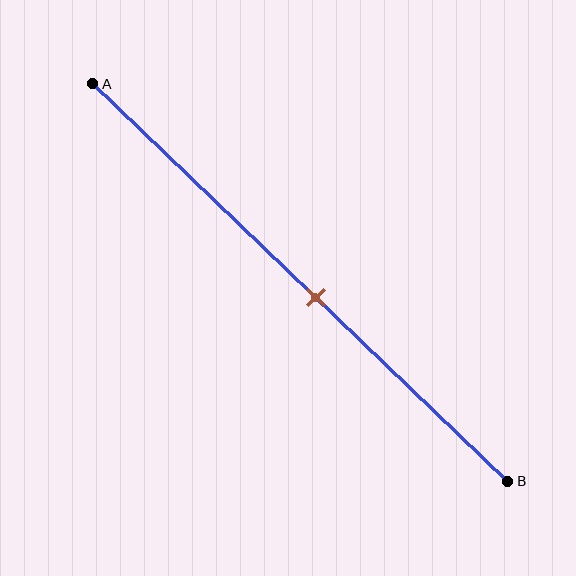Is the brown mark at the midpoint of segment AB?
No, the mark is at about 55% from A, not at the 50% midpoint.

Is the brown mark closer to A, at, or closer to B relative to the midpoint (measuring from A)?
The brown mark is closer to point B than the midpoint of segment AB.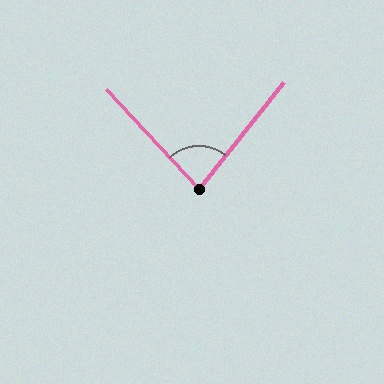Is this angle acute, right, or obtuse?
It is acute.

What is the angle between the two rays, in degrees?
Approximately 82 degrees.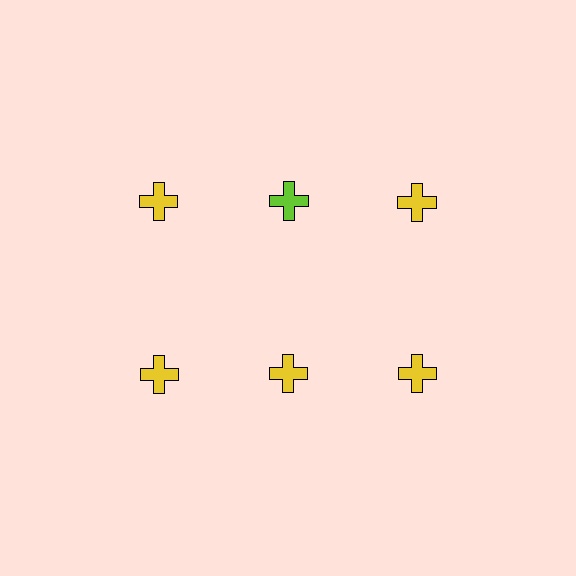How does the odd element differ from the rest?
It has a different color: lime instead of yellow.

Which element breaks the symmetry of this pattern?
The lime cross in the top row, second from left column breaks the symmetry. All other shapes are yellow crosses.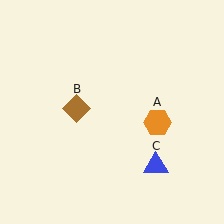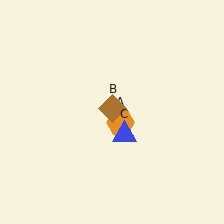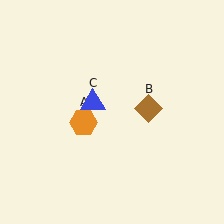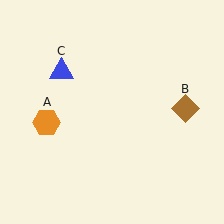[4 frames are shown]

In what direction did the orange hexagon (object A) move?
The orange hexagon (object A) moved left.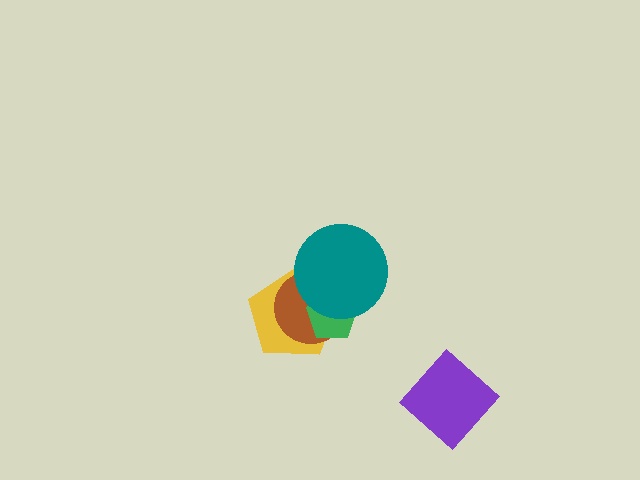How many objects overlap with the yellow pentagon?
3 objects overlap with the yellow pentagon.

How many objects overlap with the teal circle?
3 objects overlap with the teal circle.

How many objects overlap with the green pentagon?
3 objects overlap with the green pentagon.